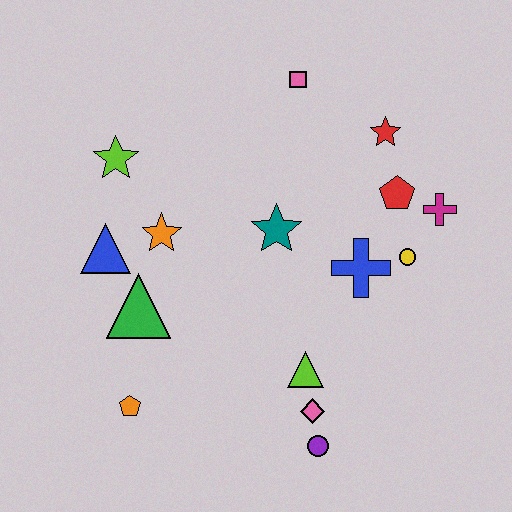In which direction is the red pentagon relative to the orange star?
The red pentagon is to the right of the orange star.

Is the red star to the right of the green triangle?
Yes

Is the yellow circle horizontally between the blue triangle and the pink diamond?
No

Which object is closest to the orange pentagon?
The green triangle is closest to the orange pentagon.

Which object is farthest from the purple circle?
The pink square is farthest from the purple circle.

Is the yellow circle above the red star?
No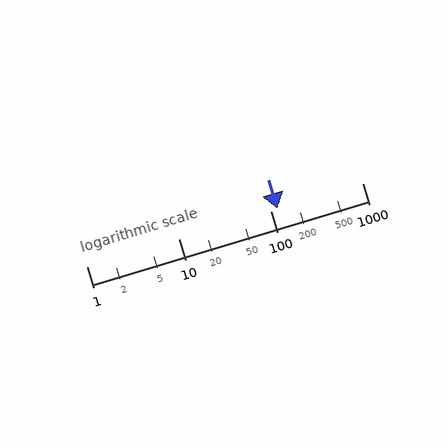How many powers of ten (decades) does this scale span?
The scale spans 3 decades, from 1 to 1000.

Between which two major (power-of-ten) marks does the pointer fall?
The pointer is between 100 and 1000.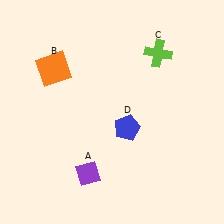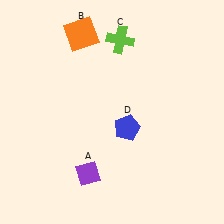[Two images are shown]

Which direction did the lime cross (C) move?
The lime cross (C) moved left.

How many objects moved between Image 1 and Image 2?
2 objects moved between the two images.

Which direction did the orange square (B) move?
The orange square (B) moved up.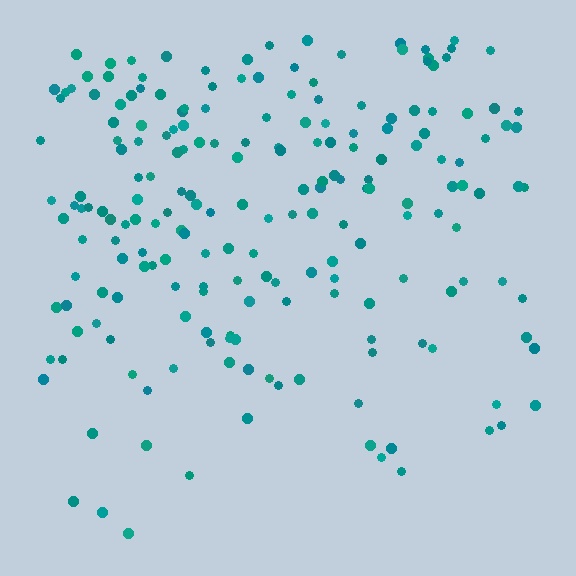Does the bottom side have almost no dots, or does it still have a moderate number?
Still a moderate number, just noticeably fewer than the top.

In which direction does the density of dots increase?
From bottom to top, with the top side densest.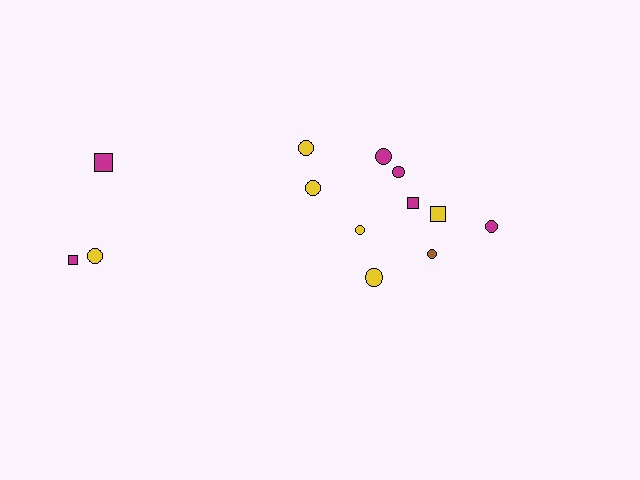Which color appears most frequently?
Magenta, with 6 objects.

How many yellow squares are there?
There is 1 yellow square.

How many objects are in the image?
There are 13 objects.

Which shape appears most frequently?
Circle, with 9 objects.